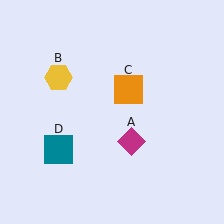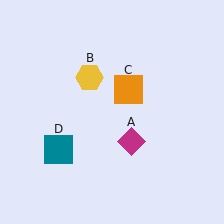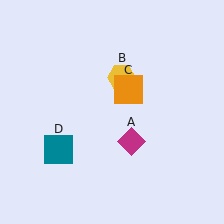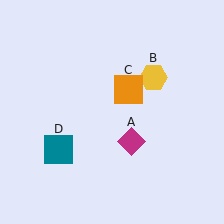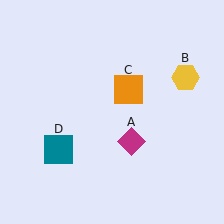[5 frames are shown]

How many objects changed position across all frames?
1 object changed position: yellow hexagon (object B).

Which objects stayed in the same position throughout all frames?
Magenta diamond (object A) and orange square (object C) and teal square (object D) remained stationary.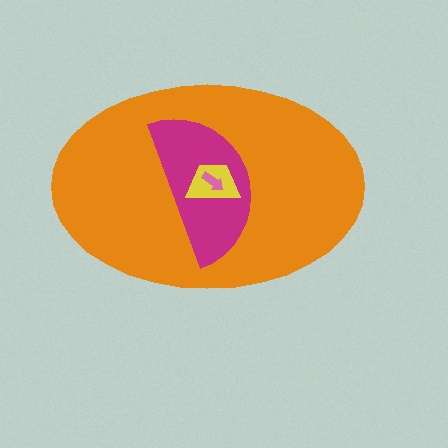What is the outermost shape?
The orange ellipse.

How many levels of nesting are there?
4.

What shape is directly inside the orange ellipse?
The magenta semicircle.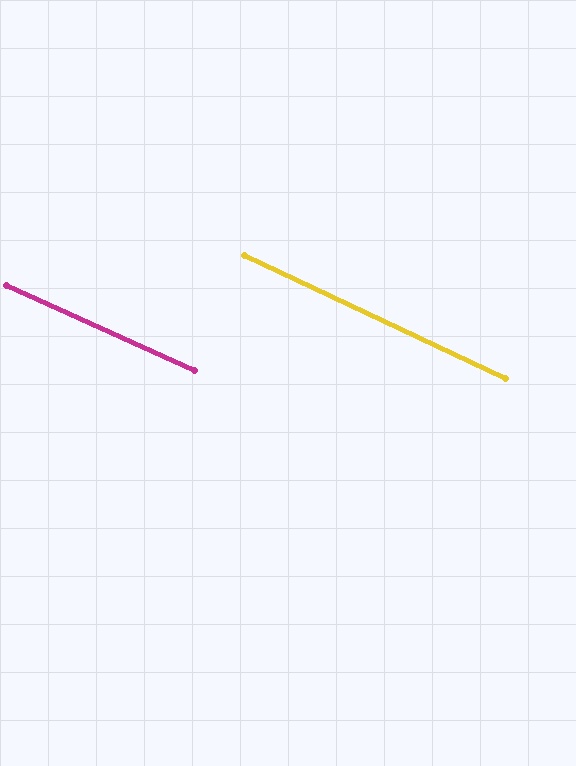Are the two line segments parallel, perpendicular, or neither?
Parallel — their directions differ by only 0.8°.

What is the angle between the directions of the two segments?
Approximately 1 degree.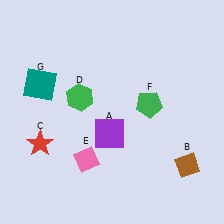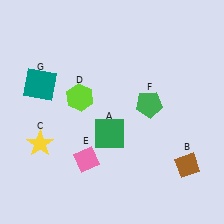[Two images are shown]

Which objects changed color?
A changed from purple to green. C changed from red to yellow. D changed from green to lime.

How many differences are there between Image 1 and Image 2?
There are 3 differences between the two images.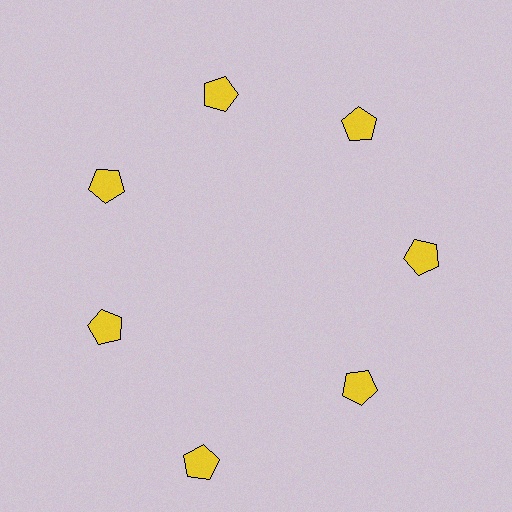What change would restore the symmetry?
The symmetry would be restored by moving it inward, back onto the ring so that all 7 pentagons sit at equal angles and equal distance from the center.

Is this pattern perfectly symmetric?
No. The 7 yellow pentagons are arranged in a ring, but one element near the 6 o'clock position is pushed outward from the center, breaking the 7-fold rotational symmetry.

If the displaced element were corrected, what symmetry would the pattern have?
It would have 7-fold rotational symmetry — the pattern would map onto itself every 51 degrees.